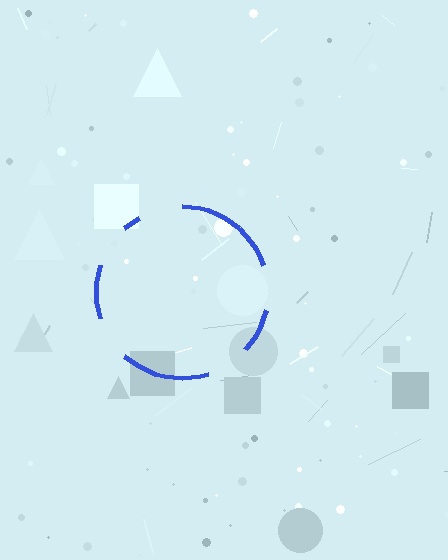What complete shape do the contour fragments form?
The contour fragments form a circle.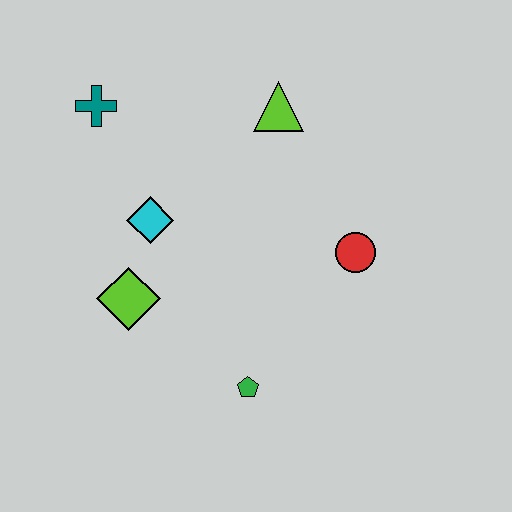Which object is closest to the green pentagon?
The lime diamond is closest to the green pentagon.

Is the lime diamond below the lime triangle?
Yes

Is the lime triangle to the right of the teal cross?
Yes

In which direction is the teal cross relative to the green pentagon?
The teal cross is above the green pentagon.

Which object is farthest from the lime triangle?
The green pentagon is farthest from the lime triangle.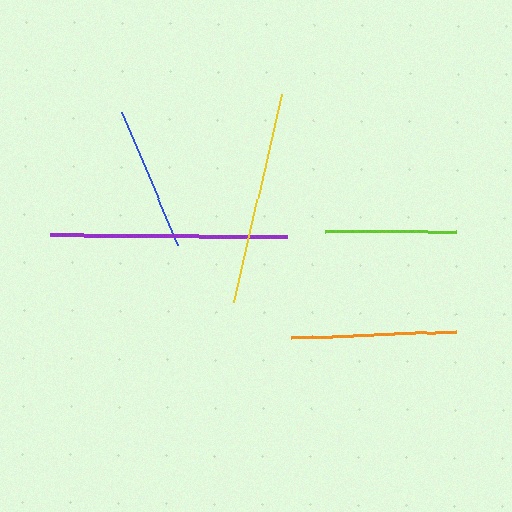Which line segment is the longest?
The purple line is the longest at approximately 237 pixels.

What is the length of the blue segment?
The blue segment is approximately 144 pixels long.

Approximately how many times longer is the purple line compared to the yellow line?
The purple line is approximately 1.1 times the length of the yellow line.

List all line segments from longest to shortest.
From longest to shortest: purple, yellow, orange, blue, lime.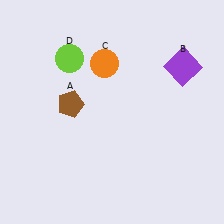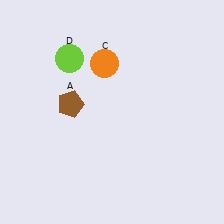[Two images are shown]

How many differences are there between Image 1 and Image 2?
There is 1 difference between the two images.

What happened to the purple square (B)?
The purple square (B) was removed in Image 2. It was in the top-right area of Image 1.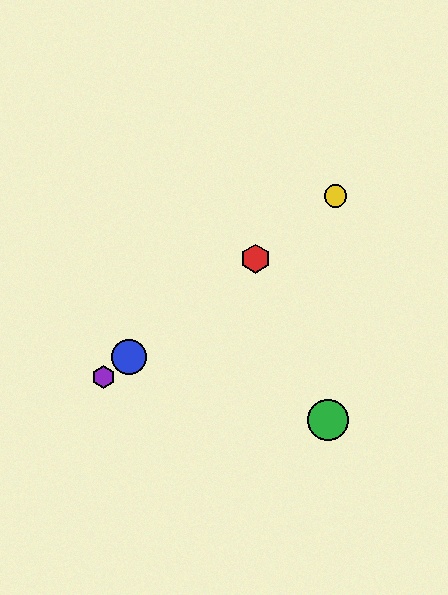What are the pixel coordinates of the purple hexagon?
The purple hexagon is at (104, 377).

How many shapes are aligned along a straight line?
4 shapes (the red hexagon, the blue circle, the yellow circle, the purple hexagon) are aligned along a straight line.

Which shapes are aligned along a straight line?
The red hexagon, the blue circle, the yellow circle, the purple hexagon are aligned along a straight line.